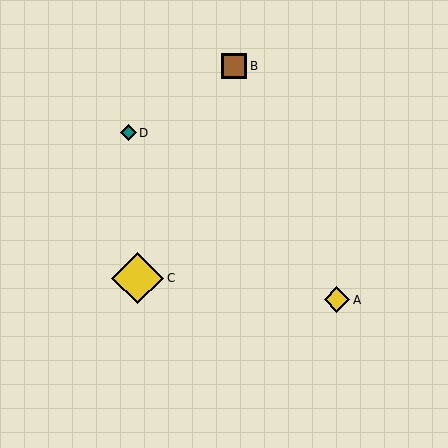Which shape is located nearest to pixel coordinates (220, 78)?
The brown square (labeled B) at (234, 66) is nearest to that location.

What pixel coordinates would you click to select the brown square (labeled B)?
Click at (234, 66) to select the brown square B.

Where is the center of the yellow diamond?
The center of the yellow diamond is at (138, 278).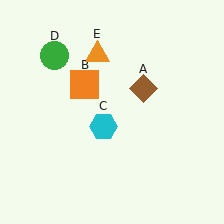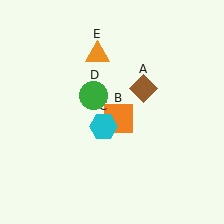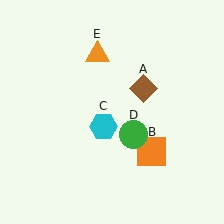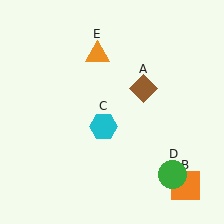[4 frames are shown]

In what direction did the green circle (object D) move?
The green circle (object D) moved down and to the right.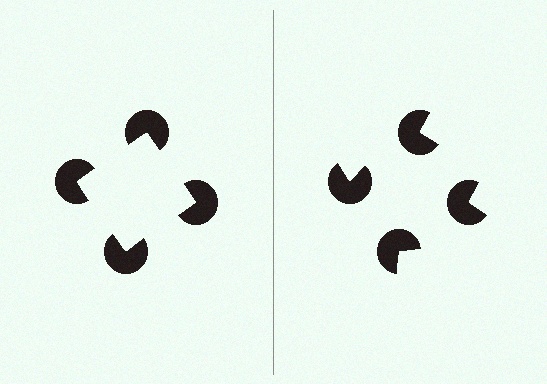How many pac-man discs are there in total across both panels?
8 — 4 on each side.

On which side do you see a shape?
An illusory square appears on the left side. On the right side the wedge cuts are rotated, so no coherent shape forms.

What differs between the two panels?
The pac-man discs are positioned identically on both sides; only the wedge orientations differ. On the left they align to a square; on the right they are misaligned.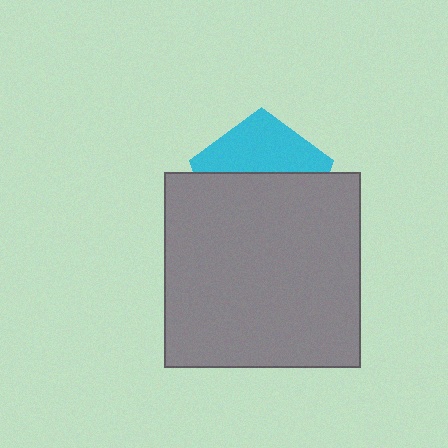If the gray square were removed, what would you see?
You would see the complete cyan pentagon.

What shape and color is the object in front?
The object in front is a gray square.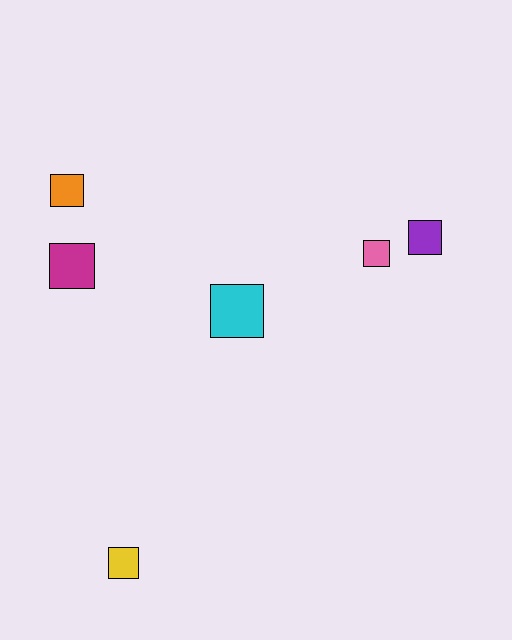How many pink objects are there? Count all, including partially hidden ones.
There is 1 pink object.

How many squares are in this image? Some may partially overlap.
There are 6 squares.